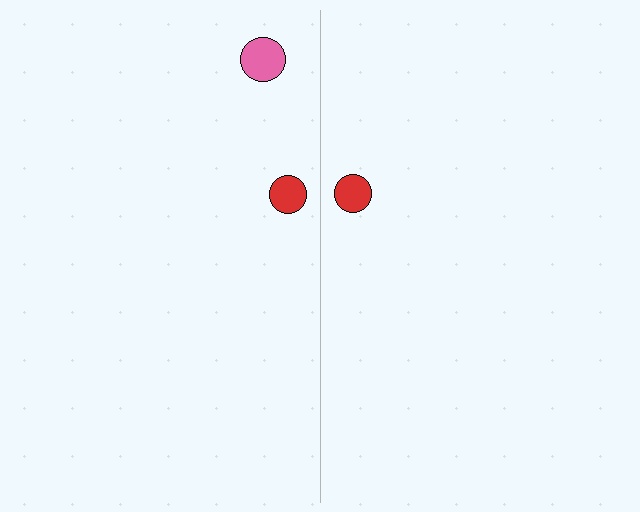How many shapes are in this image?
There are 3 shapes in this image.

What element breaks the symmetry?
A pink circle is missing from the right side.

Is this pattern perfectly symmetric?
No, the pattern is not perfectly symmetric. A pink circle is missing from the right side.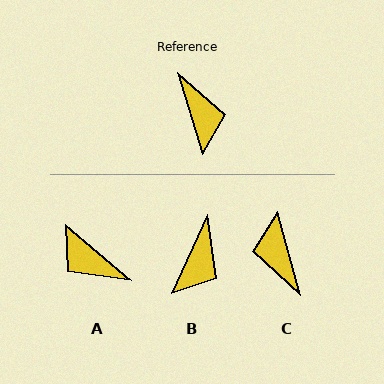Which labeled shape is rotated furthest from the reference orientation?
C, about 178 degrees away.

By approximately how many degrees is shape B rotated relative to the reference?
Approximately 41 degrees clockwise.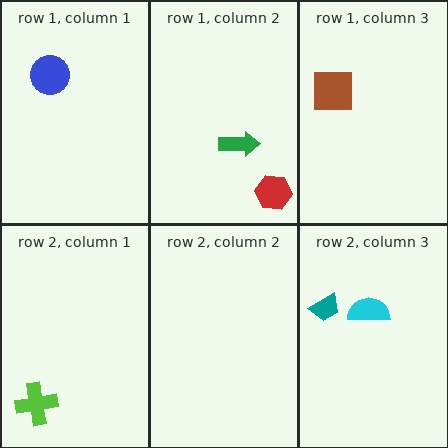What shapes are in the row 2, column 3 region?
The cyan semicircle, the teal trapezoid.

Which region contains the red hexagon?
The row 1, column 2 region.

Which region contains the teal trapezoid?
The row 2, column 3 region.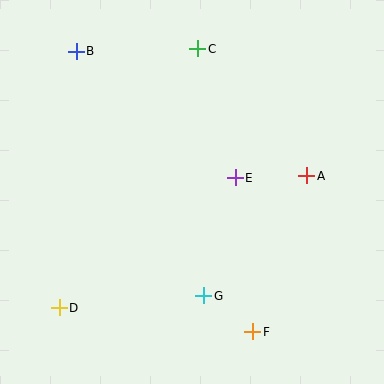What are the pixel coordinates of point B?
Point B is at (76, 51).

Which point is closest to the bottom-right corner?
Point F is closest to the bottom-right corner.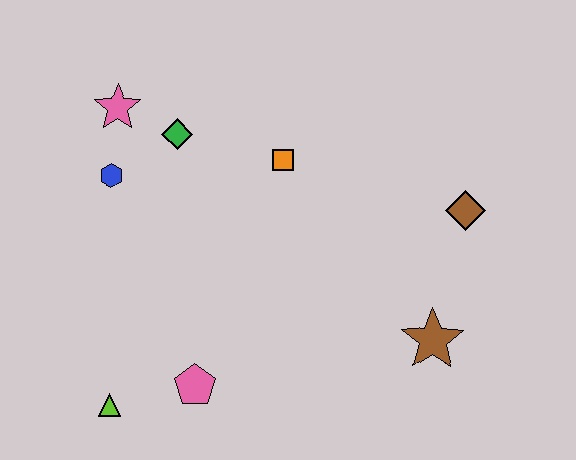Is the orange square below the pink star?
Yes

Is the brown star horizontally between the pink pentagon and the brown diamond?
Yes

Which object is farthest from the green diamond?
The brown star is farthest from the green diamond.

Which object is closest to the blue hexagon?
The pink star is closest to the blue hexagon.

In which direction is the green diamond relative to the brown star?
The green diamond is to the left of the brown star.